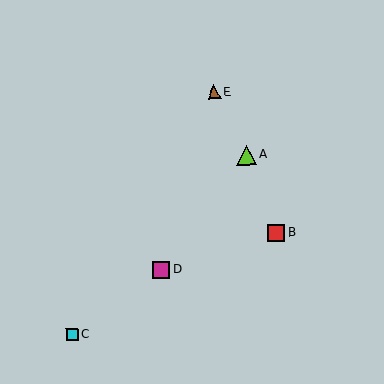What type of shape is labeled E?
Shape E is a brown triangle.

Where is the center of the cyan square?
The center of the cyan square is at (72, 334).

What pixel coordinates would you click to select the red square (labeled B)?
Click at (276, 233) to select the red square B.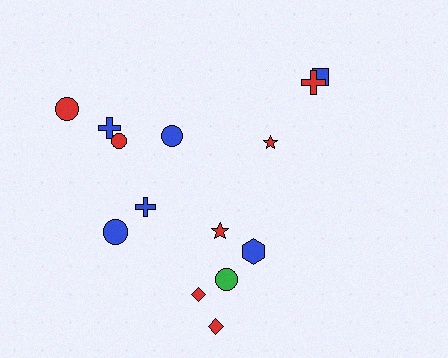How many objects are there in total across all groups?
There are 14 objects.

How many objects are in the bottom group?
There are 6 objects.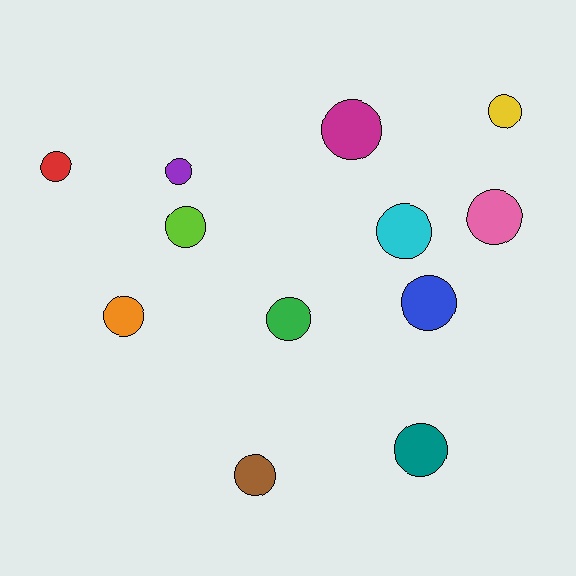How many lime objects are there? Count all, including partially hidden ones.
There is 1 lime object.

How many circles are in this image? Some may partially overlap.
There are 12 circles.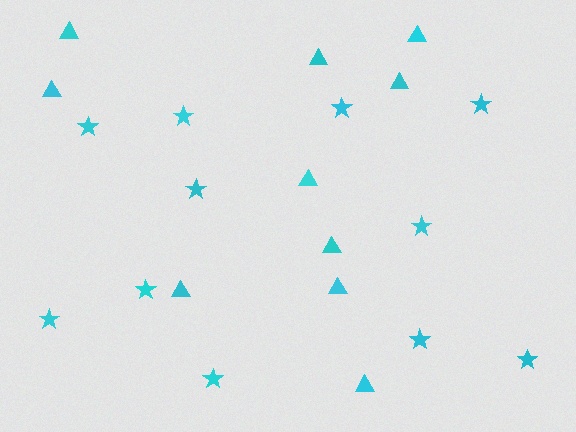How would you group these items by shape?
There are 2 groups: one group of stars (11) and one group of triangles (10).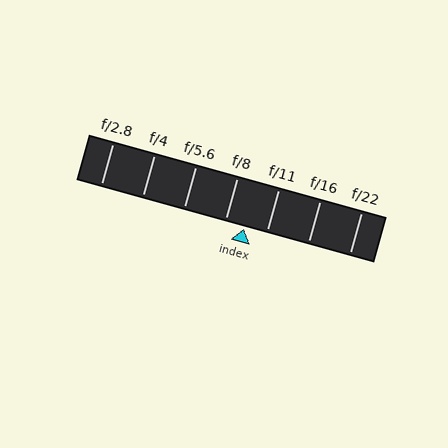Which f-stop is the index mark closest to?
The index mark is closest to f/8.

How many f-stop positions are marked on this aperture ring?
There are 7 f-stop positions marked.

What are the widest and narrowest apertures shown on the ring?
The widest aperture shown is f/2.8 and the narrowest is f/22.